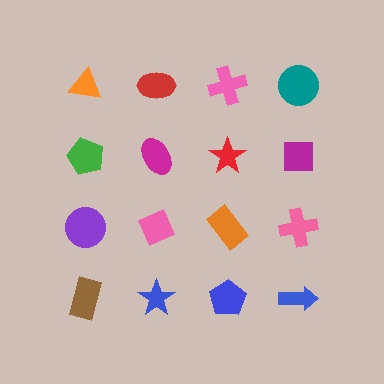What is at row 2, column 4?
A magenta square.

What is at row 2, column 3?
A red star.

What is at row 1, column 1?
An orange triangle.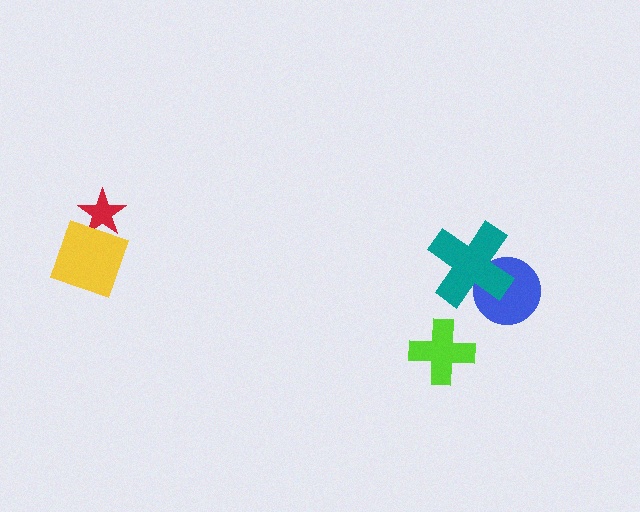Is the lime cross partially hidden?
No, no other shape covers it.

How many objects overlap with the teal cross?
1 object overlaps with the teal cross.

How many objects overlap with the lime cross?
0 objects overlap with the lime cross.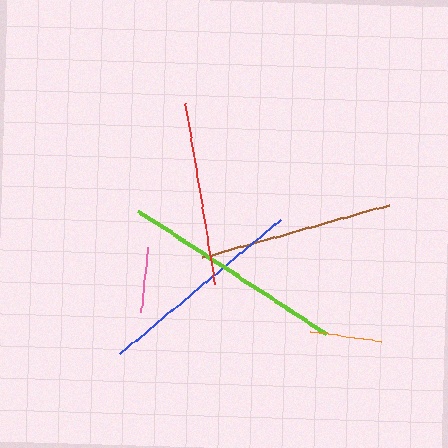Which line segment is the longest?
The lime line is the longest at approximately 224 pixels.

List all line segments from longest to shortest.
From longest to shortest: lime, blue, brown, red, orange, pink.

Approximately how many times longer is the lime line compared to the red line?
The lime line is approximately 1.2 times the length of the red line.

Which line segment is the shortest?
The pink line is the shortest at approximately 65 pixels.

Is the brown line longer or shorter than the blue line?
The blue line is longer than the brown line.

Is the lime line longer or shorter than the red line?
The lime line is longer than the red line.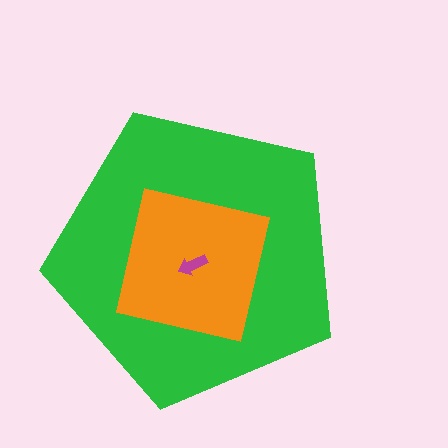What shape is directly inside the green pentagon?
The orange square.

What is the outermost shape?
The green pentagon.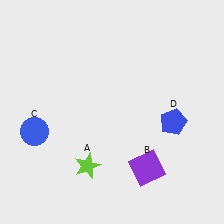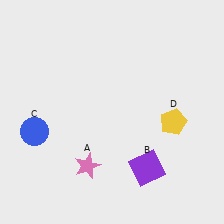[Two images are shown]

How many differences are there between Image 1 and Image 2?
There are 2 differences between the two images.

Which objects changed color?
A changed from lime to pink. D changed from blue to yellow.